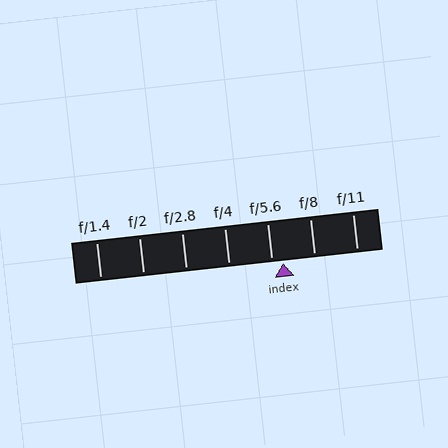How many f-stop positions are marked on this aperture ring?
There are 7 f-stop positions marked.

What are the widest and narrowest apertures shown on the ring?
The widest aperture shown is f/1.4 and the narrowest is f/11.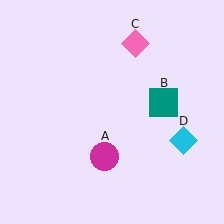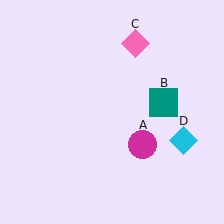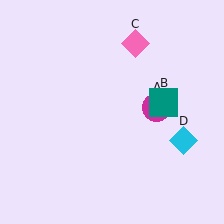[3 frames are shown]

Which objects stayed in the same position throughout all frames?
Teal square (object B) and pink diamond (object C) and cyan diamond (object D) remained stationary.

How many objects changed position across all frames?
1 object changed position: magenta circle (object A).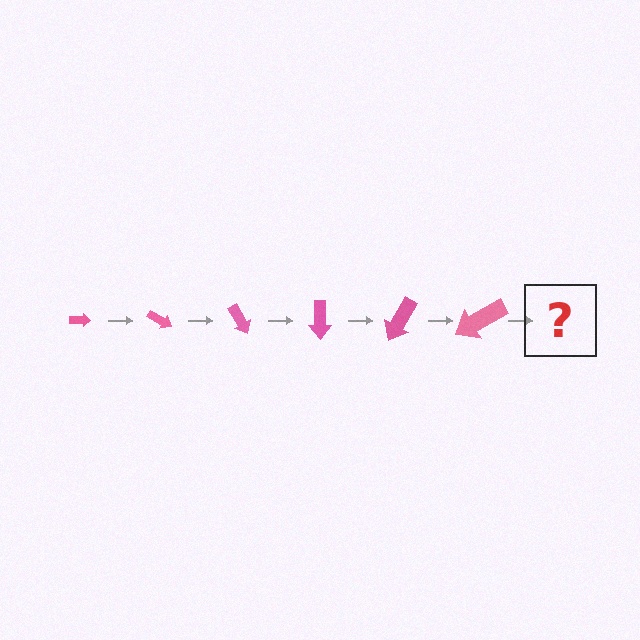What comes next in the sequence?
The next element should be an arrow, larger than the previous one and rotated 180 degrees from the start.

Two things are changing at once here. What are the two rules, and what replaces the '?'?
The two rules are that the arrow grows larger each step and it rotates 30 degrees each step. The '?' should be an arrow, larger than the previous one and rotated 180 degrees from the start.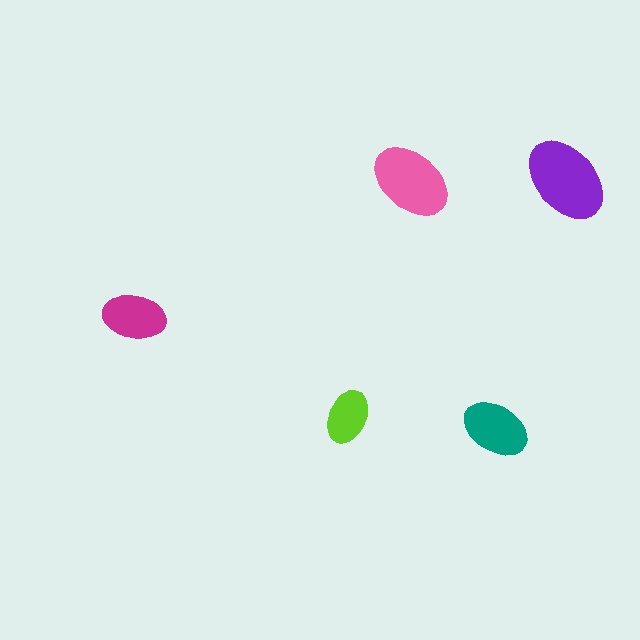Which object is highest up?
The purple ellipse is topmost.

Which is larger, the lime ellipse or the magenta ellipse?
The magenta one.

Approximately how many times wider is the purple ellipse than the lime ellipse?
About 1.5 times wider.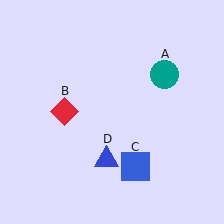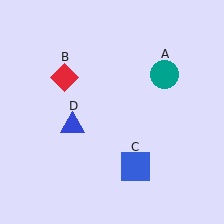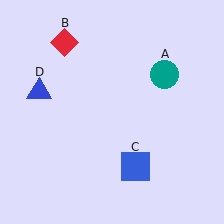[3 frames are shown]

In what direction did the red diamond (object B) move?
The red diamond (object B) moved up.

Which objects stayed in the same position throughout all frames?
Teal circle (object A) and blue square (object C) remained stationary.